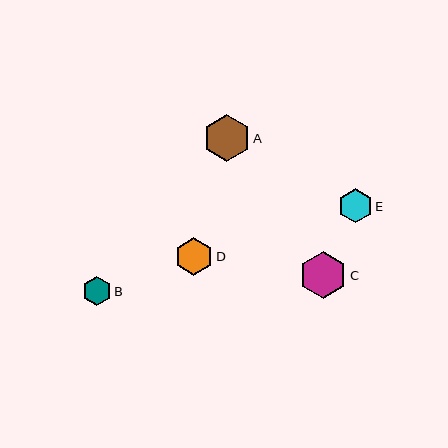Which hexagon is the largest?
Hexagon C is the largest with a size of approximately 48 pixels.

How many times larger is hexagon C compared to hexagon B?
Hexagon C is approximately 1.7 times the size of hexagon B.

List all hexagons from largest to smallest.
From largest to smallest: C, A, D, E, B.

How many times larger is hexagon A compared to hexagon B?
Hexagon A is approximately 1.7 times the size of hexagon B.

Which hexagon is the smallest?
Hexagon B is the smallest with a size of approximately 28 pixels.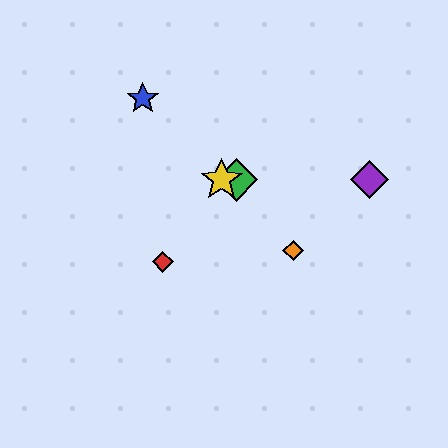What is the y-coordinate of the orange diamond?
The orange diamond is at y≈251.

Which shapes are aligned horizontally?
The green diamond, the yellow star, the purple diamond are aligned horizontally.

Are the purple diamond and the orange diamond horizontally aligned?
No, the purple diamond is at y≈180 and the orange diamond is at y≈251.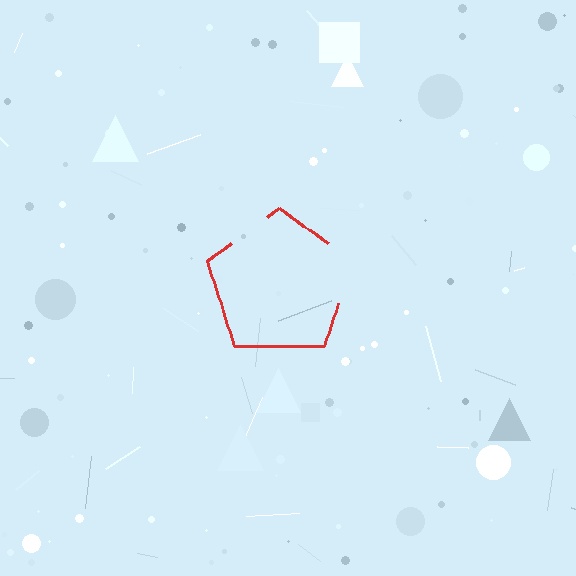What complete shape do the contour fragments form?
The contour fragments form a pentagon.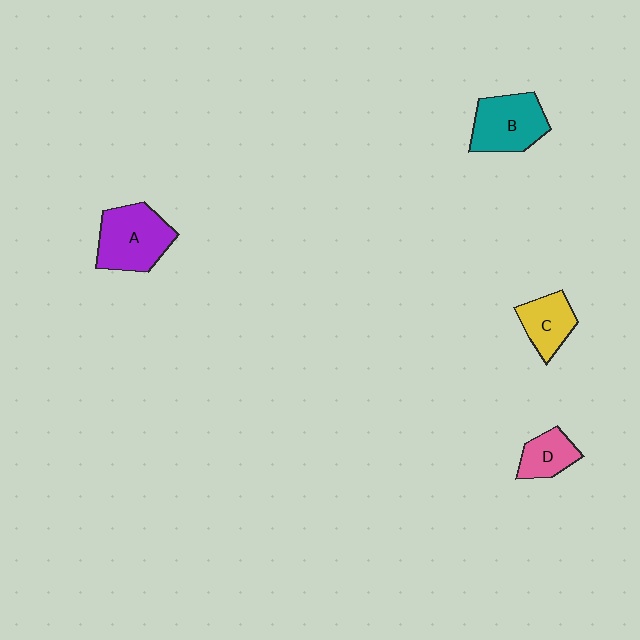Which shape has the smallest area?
Shape D (pink).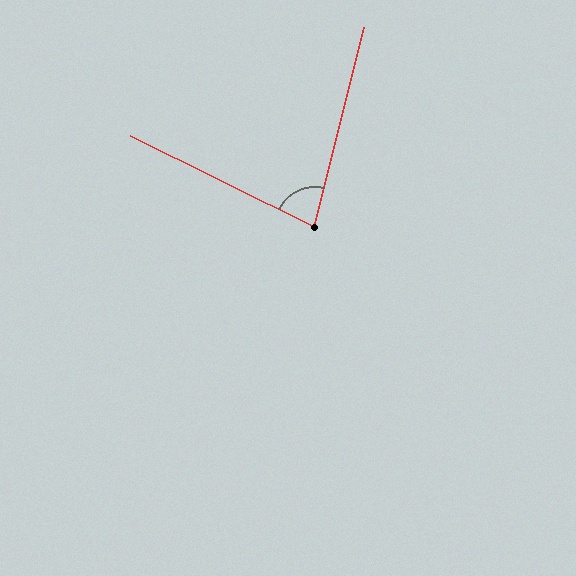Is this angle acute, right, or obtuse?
It is acute.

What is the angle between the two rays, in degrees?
Approximately 78 degrees.